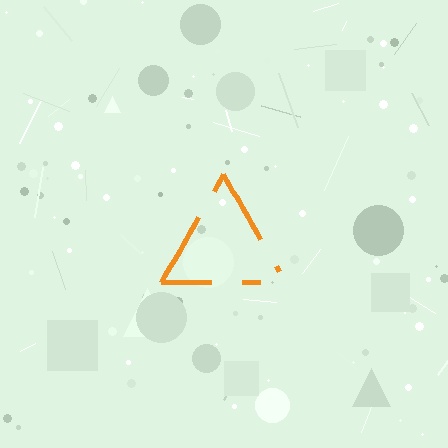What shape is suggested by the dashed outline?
The dashed outline suggests a triangle.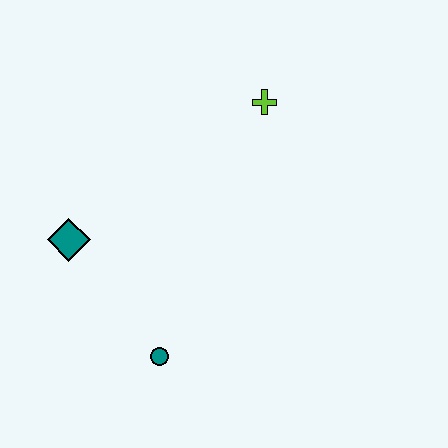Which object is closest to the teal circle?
The teal diamond is closest to the teal circle.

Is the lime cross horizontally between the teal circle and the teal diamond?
No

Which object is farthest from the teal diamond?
The lime cross is farthest from the teal diamond.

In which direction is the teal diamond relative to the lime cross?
The teal diamond is to the left of the lime cross.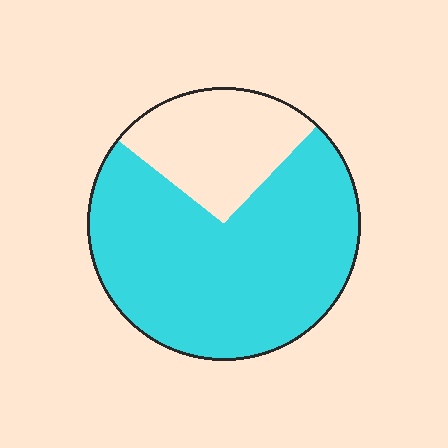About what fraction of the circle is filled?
About three quarters (3/4).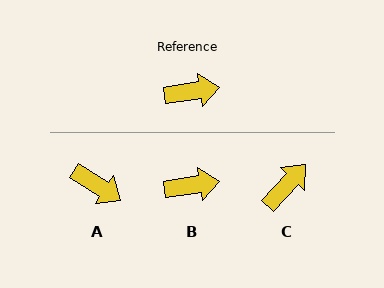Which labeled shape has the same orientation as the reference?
B.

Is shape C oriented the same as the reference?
No, it is off by about 39 degrees.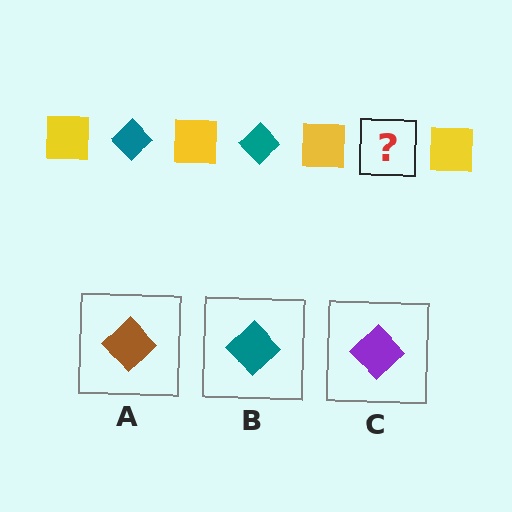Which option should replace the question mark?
Option B.